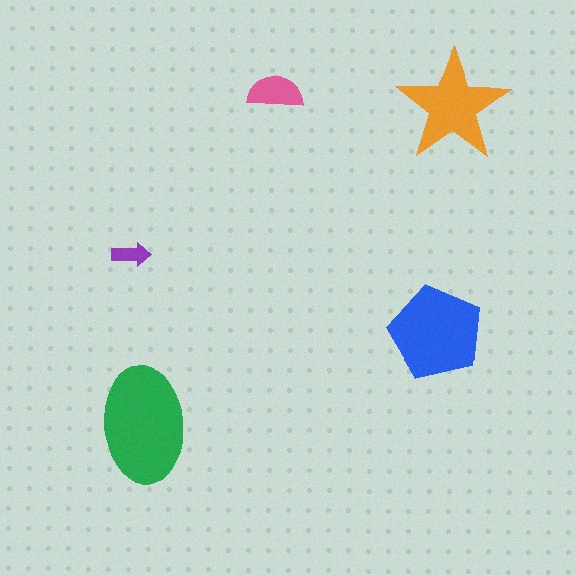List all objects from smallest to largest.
The purple arrow, the pink semicircle, the orange star, the blue pentagon, the green ellipse.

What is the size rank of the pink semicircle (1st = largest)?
4th.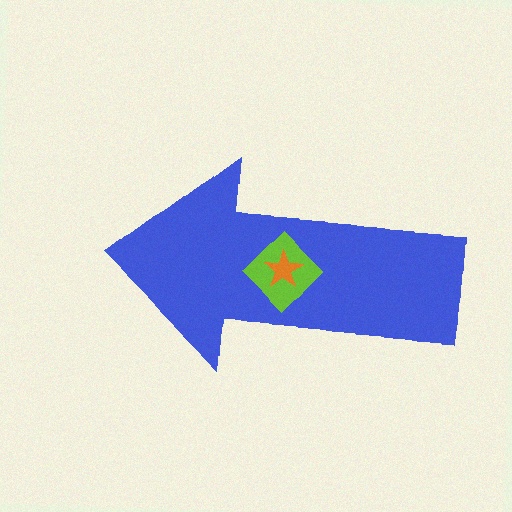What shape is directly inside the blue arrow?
The lime diamond.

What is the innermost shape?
The orange star.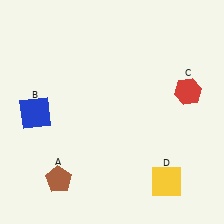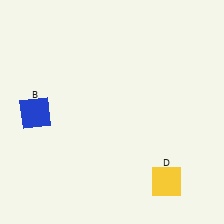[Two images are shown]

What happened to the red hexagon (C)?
The red hexagon (C) was removed in Image 2. It was in the top-right area of Image 1.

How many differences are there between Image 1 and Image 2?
There are 2 differences between the two images.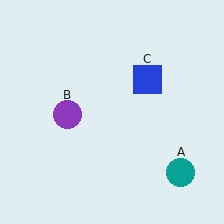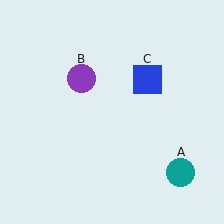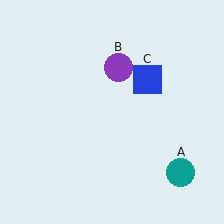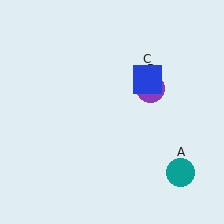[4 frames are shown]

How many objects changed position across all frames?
1 object changed position: purple circle (object B).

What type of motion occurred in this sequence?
The purple circle (object B) rotated clockwise around the center of the scene.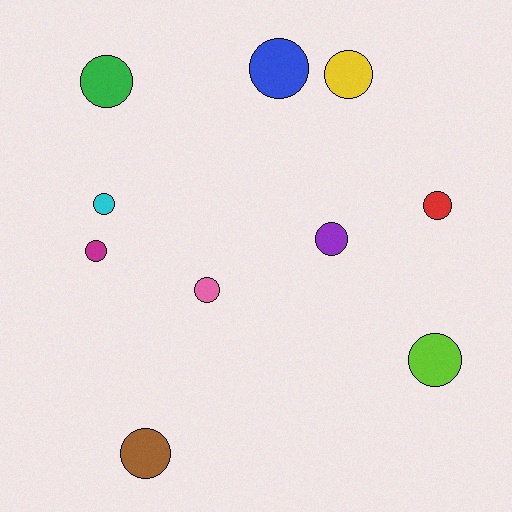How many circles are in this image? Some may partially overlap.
There are 10 circles.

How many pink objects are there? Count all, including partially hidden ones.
There is 1 pink object.